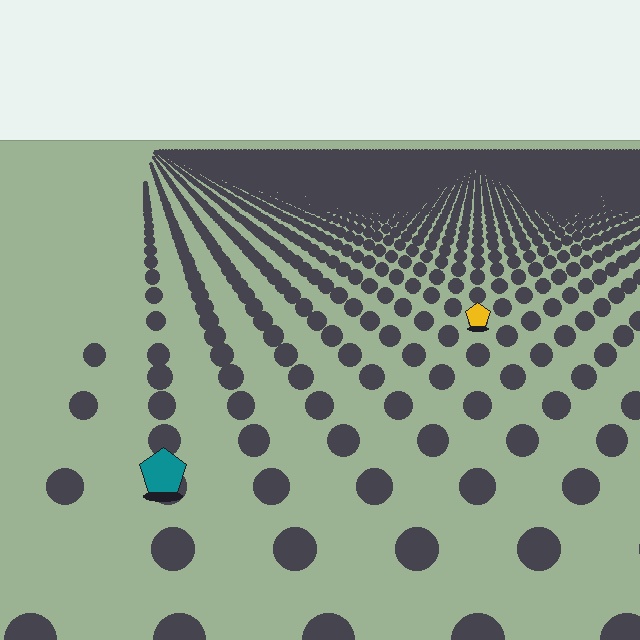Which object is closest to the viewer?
The teal pentagon is closest. The texture marks near it are larger and more spread out.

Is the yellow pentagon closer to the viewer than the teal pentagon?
No. The teal pentagon is closer — you can tell from the texture gradient: the ground texture is coarser near it.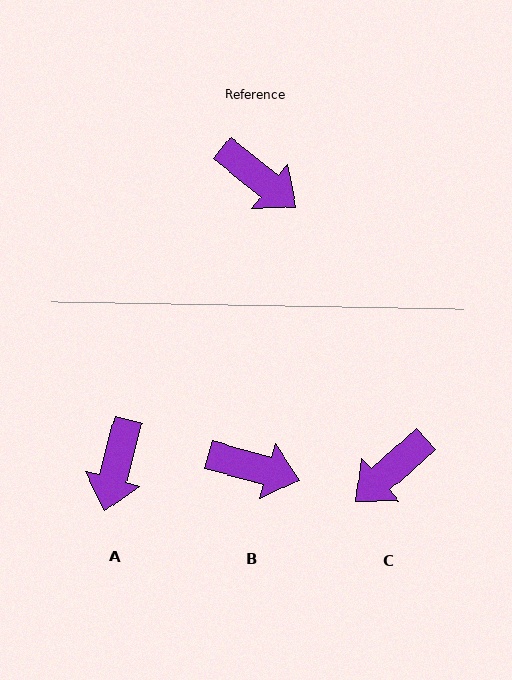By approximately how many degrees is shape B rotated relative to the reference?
Approximately 23 degrees counter-clockwise.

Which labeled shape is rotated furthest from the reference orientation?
C, about 100 degrees away.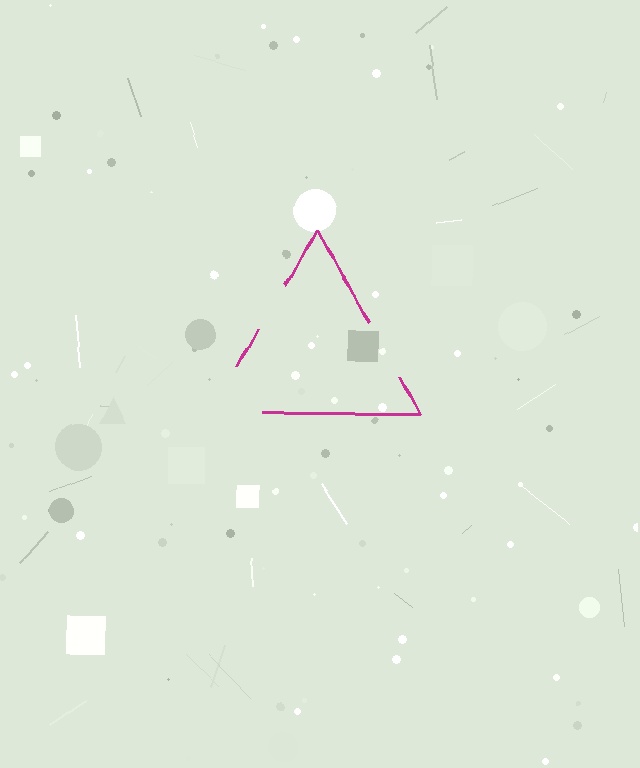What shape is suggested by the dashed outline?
The dashed outline suggests a triangle.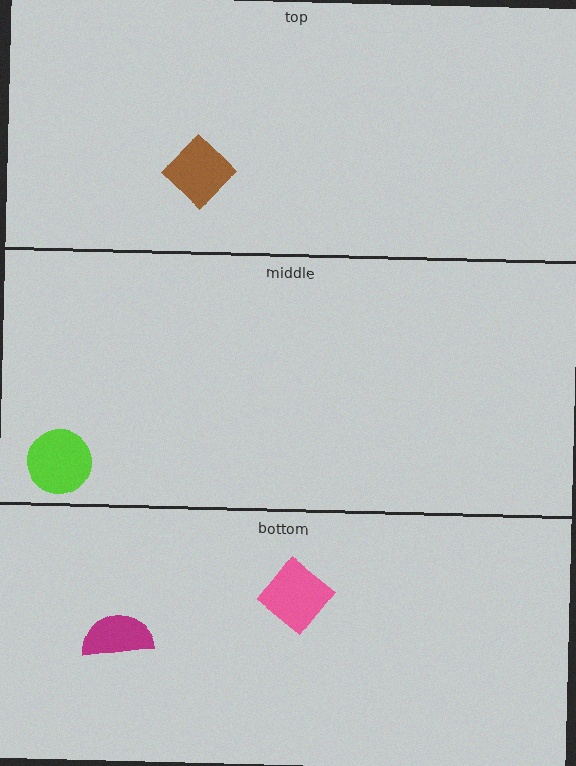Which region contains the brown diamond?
The top region.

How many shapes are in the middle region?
1.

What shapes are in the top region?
The brown diamond.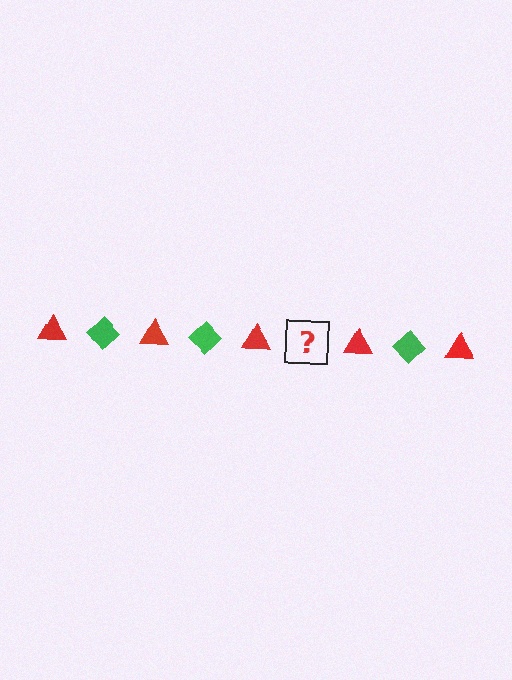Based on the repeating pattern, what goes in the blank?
The blank should be a green diamond.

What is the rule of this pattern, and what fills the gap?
The rule is that the pattern alternates between red triangle and green diamond. The gap should be filled with a green diamond.